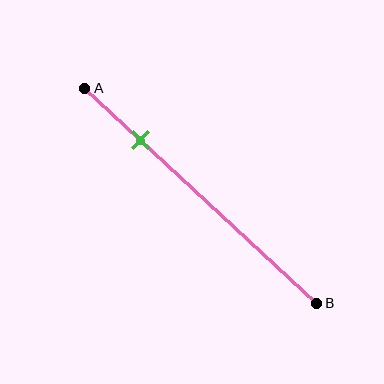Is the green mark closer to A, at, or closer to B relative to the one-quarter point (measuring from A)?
The green mark is approximately at the one-quarter point of segment AB.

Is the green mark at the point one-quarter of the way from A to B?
Yes, the mark is approximately at the one-quarter point.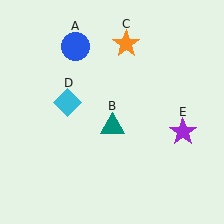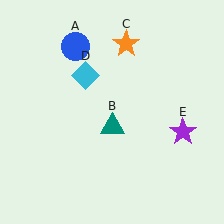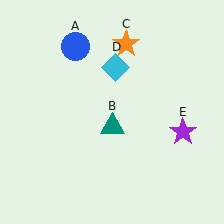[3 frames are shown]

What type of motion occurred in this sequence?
The cyan diamond (object D) rotated clockwise around the center of the scene.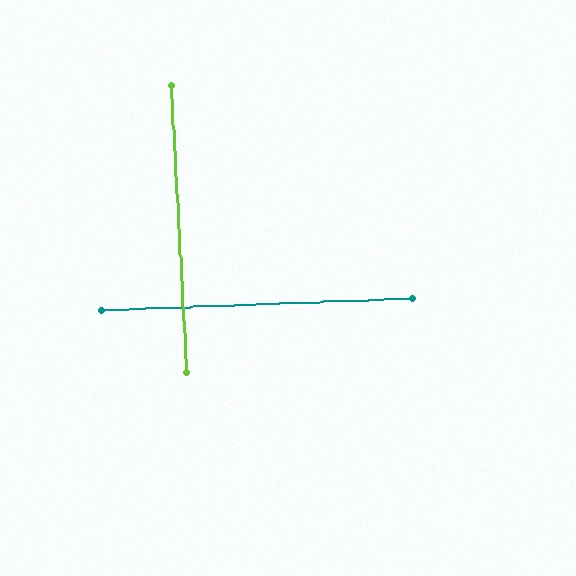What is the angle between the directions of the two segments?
Approximately 89 degrees.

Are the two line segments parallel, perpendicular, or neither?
Perpendicular — they meet at approximately 89°.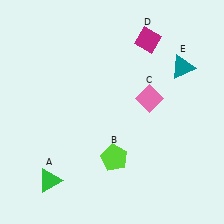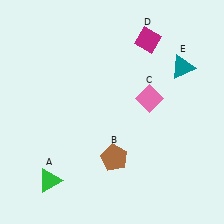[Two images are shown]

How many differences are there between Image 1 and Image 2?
There is 1 difference between the two images.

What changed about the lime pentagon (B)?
In Image 1, B is lime. In Image 2, it changed to brown.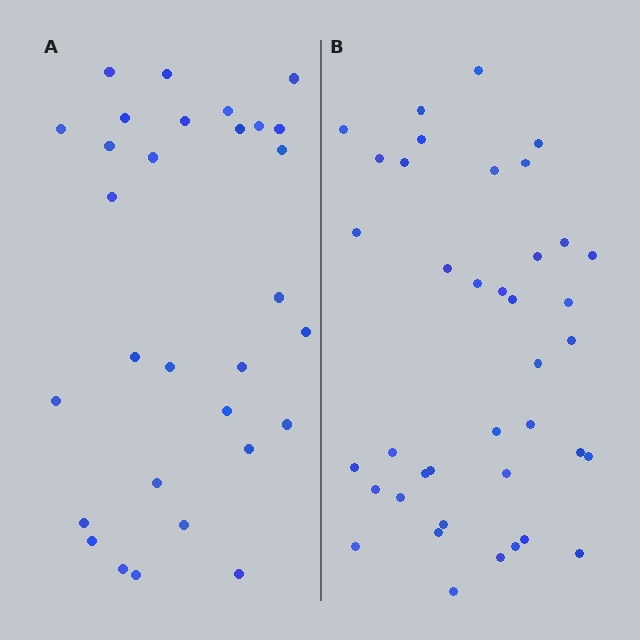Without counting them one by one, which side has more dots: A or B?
Region B (the right region) has more dots.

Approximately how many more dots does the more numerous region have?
Region B has roughly 8 or so more dots than region A.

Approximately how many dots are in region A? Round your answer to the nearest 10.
About 30 dots.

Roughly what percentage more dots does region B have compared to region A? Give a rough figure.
About 30% more.